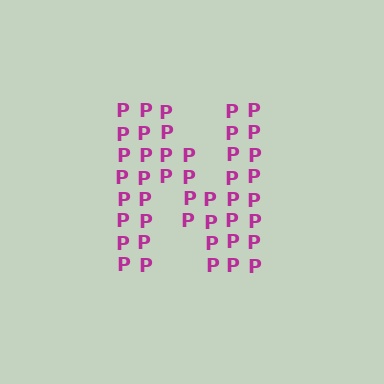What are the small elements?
The small elements are letter P's.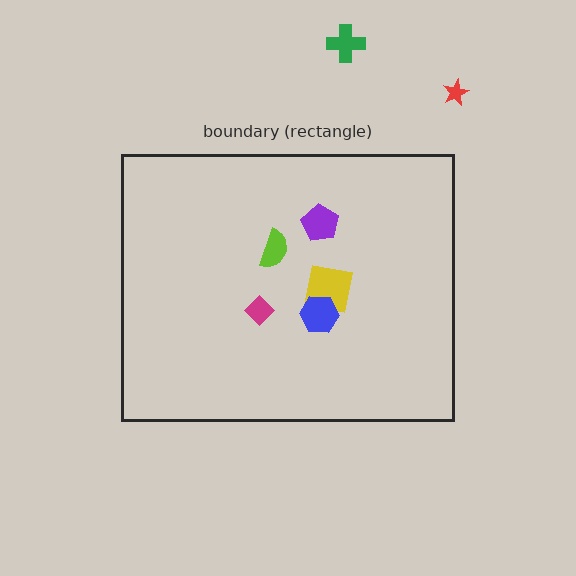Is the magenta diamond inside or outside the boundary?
Inside.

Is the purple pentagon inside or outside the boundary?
Inside.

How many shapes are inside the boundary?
5 inside, 2 outside.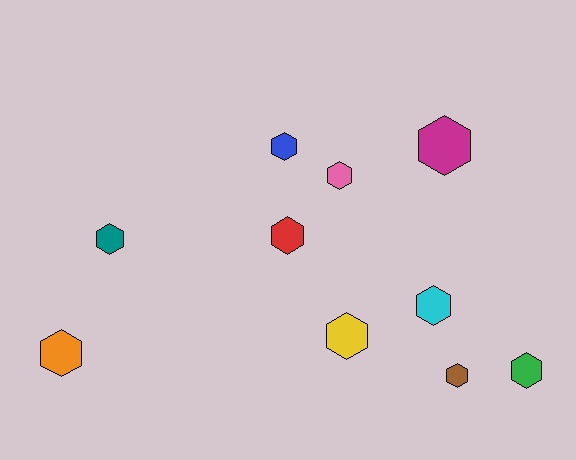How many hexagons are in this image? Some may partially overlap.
There are 10 hexagons.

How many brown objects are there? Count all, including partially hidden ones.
There is 1 brown object.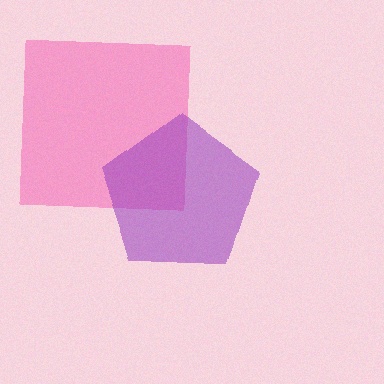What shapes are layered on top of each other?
The layered shapes are: a pink square, a purple pentagon.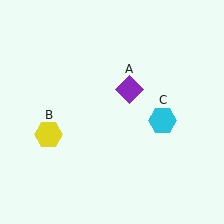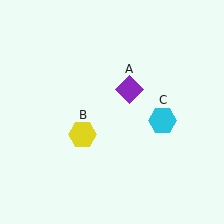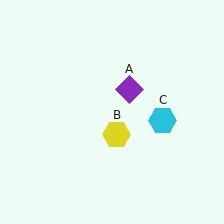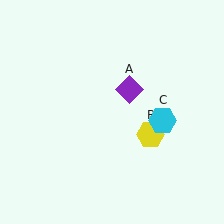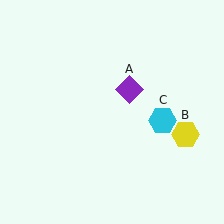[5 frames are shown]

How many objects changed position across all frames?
1 object changed position: yellow hexagon (object B).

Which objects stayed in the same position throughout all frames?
Purple diamond (object A) and cyan hexagon (object C) remained stationary.